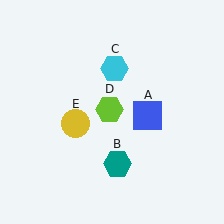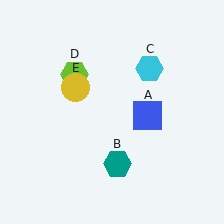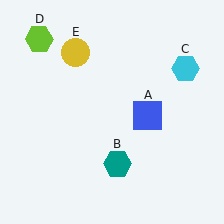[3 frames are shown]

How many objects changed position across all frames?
3 objects changed position: cyan hexagon (object C), lime hexagon (object D), yellow circle (object E).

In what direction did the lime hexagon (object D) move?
The lime hexagon (object D) moved up and to the left.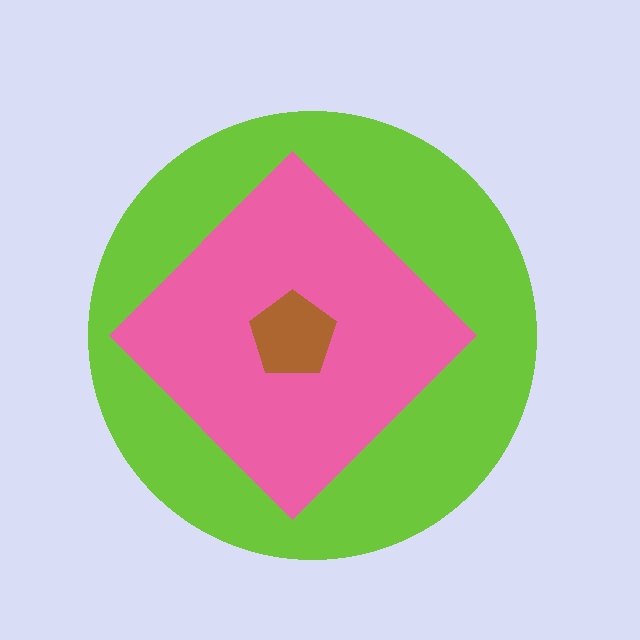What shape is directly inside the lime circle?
The pink diamond.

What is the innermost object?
The brown pentagon.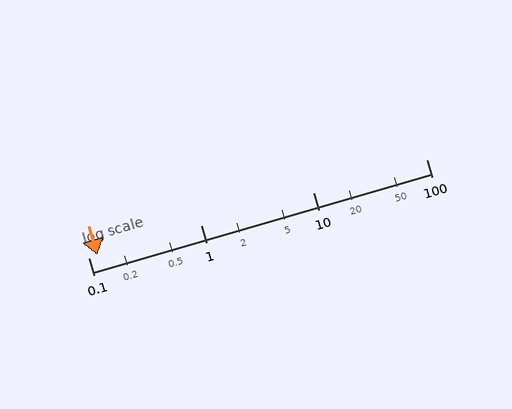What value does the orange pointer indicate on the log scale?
The pointer indicates approximately 0.12.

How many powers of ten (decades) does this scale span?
The scale spans 3 decades, from 0.1 to 100.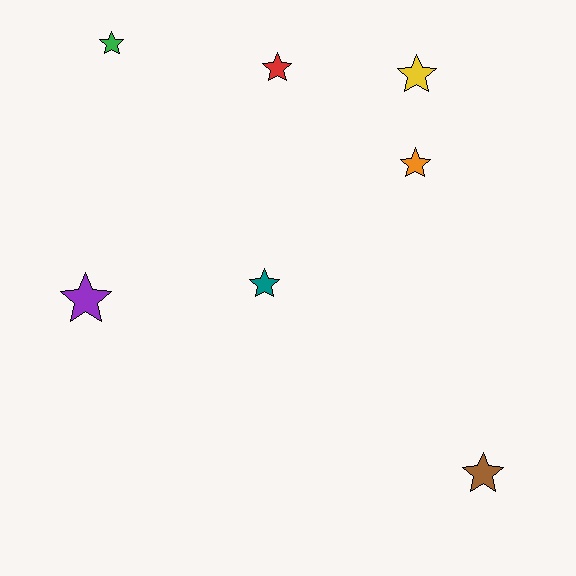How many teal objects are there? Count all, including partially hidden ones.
There is 1 teal object.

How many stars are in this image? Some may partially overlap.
There are 7 stars.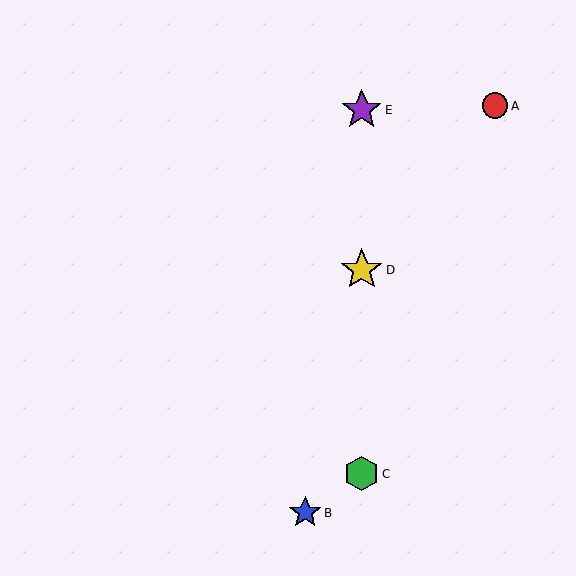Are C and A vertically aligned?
No, C is at x≈362 and A is at x≈495.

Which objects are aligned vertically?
Objects C, D, E are aligned vertically.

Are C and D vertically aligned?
Yes, both are at x≈362.